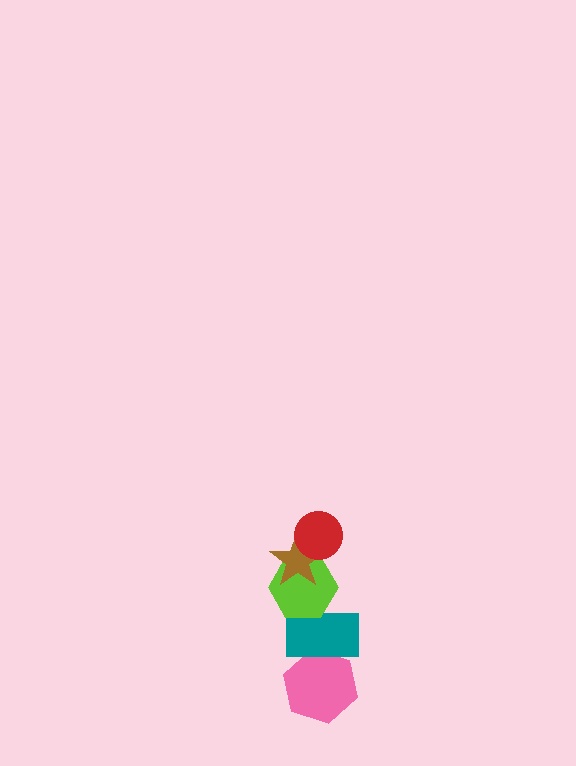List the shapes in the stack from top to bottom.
From top to bottom: the red circle, the brown star, the lime hexagon, the teal rectangle, the pink hexagon.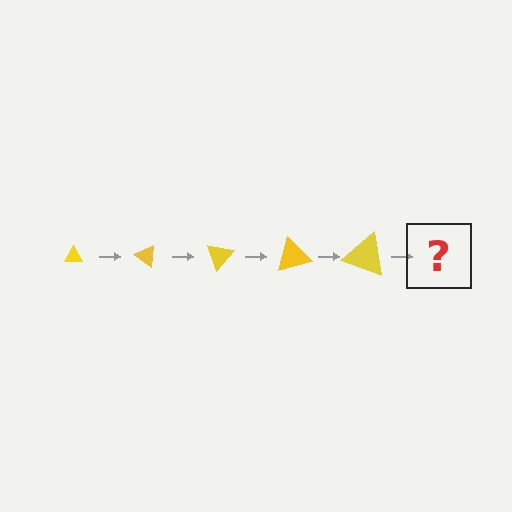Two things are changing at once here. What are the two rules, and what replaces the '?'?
The two rules are that the triangle grows larger each step and it rotates 35 degrees each step. The '?' should be a triangle, larger than the previous one and rotated 175 degrees from the start.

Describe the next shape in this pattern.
It should be a triangle, larger than the previous one and rotated 175 degrees from the start.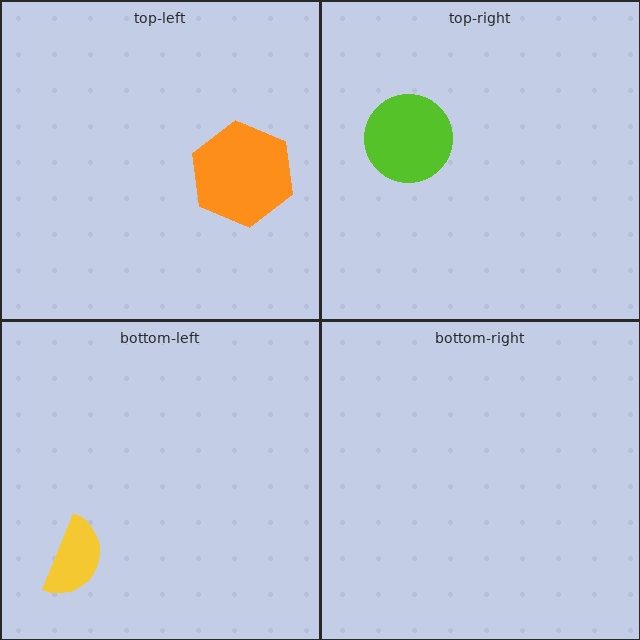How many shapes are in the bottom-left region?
1.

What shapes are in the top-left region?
The orange hexagon.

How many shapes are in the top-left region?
1.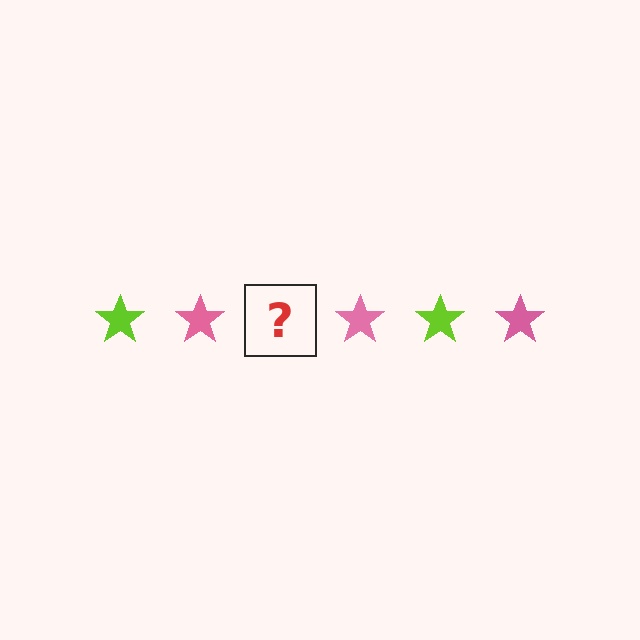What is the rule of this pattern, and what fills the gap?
The rule is that the pattern cycles through lime, pink stars. The gap should be filled with a lime star.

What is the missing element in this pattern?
The missing element is a lime star.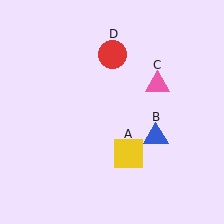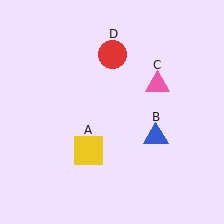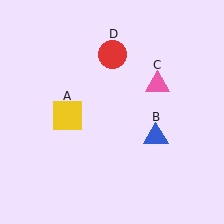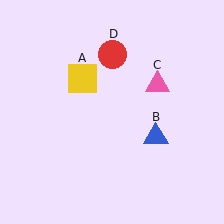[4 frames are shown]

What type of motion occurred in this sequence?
The yellow square (object A) rotated clockwise around the center of the scene.